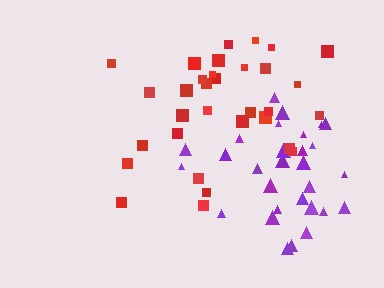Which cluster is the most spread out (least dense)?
Red.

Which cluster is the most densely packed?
Purple.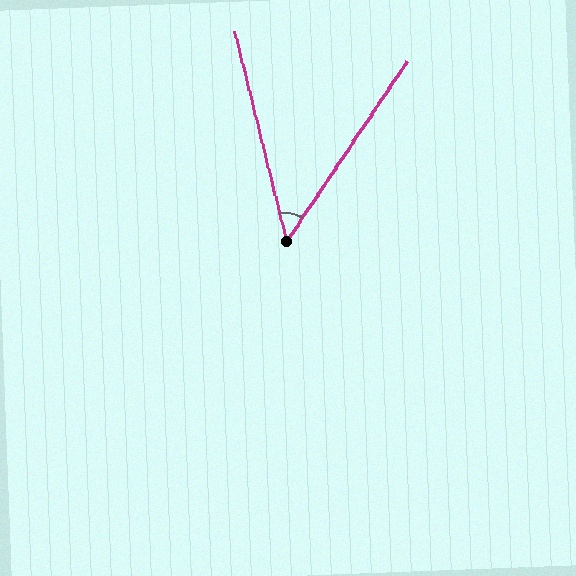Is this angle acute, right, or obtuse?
It is acute.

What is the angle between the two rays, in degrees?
Approximately 48 degrees.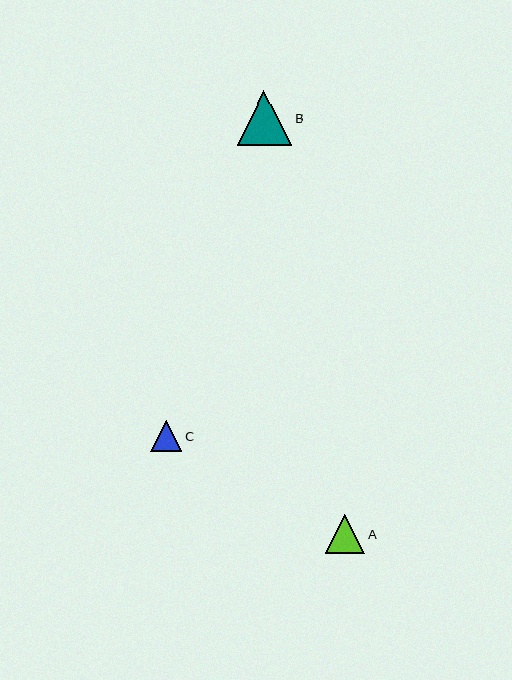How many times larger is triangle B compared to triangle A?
Triangle B is approximately 1.4 times the size of triangle A.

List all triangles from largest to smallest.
From largest to smallest: B, A, C.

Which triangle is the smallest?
Triangle C is the smallest with a size of approximately 32 pixels.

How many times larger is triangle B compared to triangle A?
Triangle B is approximately 1.4 times the size of triangle A.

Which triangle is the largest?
Triangle B is the largest with a size of approximately 55 pixels.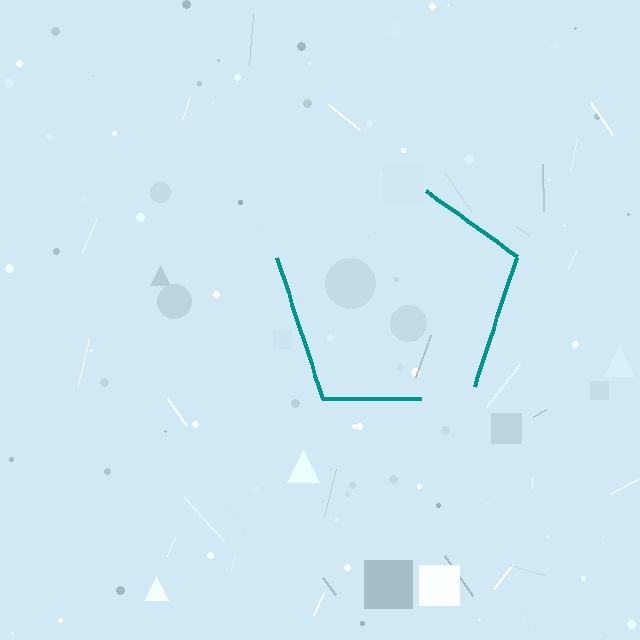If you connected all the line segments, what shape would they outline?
They would outline a pentagon.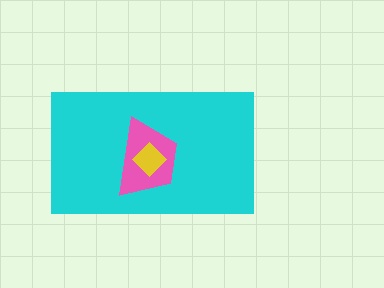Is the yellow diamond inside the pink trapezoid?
Yes.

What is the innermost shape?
The yellow diamond.